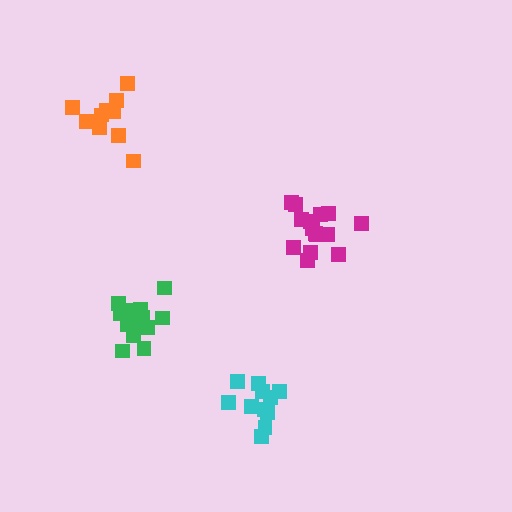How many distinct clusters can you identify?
There are 4 distinct clusters.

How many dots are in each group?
Group 1: 11 dots, Group 2: 10 dots, Group 3: 15 dots, Group 4: 15 dots (51 total).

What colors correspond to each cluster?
The clusters are colored: cyan, orange, magenta, green.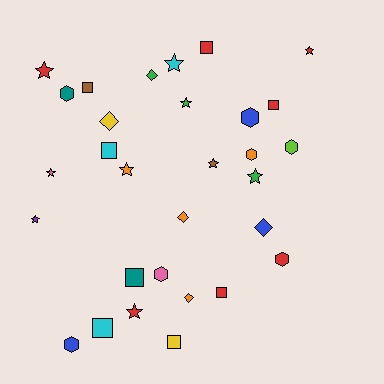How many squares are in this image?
There are 8 squares.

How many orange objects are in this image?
There are 4 orange objects.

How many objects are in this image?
There are 30 objects.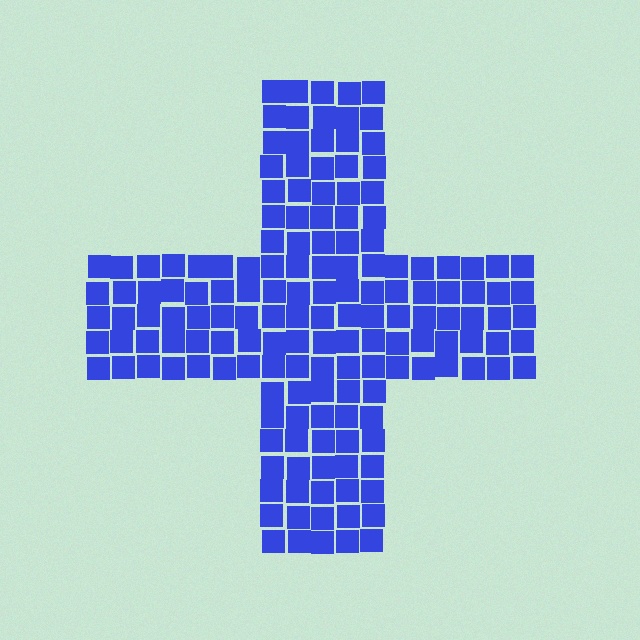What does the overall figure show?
The overall figure shows a cross.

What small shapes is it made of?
It is made of small squares.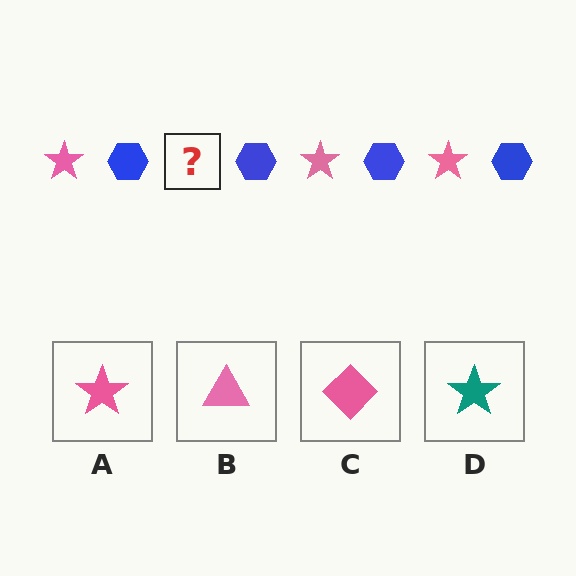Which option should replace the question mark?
Option A.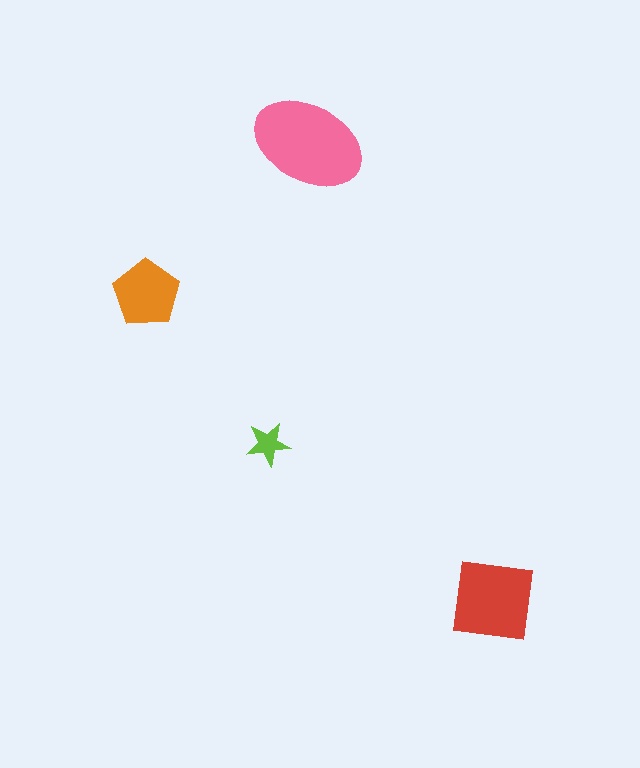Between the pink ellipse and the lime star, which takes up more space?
The pink ellipse.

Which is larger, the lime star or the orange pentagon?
The orange pentagon.